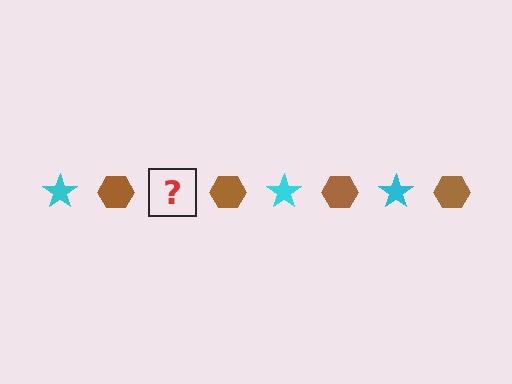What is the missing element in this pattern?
The missing element is a cyan star.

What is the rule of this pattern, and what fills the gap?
The rule is that the pattern alternates between cyan star and brown hexagon. The gap should be filled with a cyan star.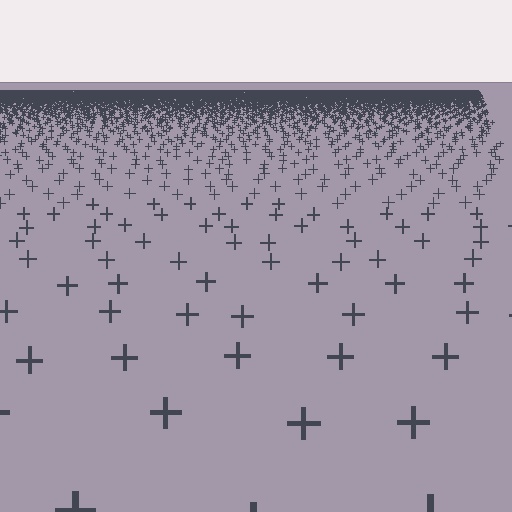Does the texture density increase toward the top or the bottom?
Density increases toward the top.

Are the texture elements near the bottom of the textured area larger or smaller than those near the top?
Larger. Near the bottom, elements are closer to the viewer and appear at a bigger on-screen size.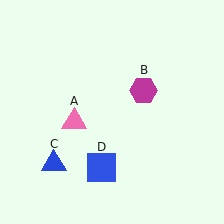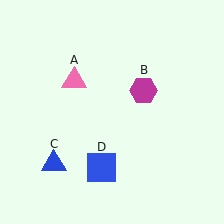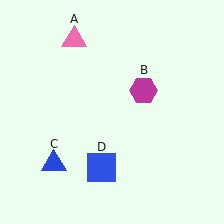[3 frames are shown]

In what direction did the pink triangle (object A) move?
The pink triangle (object A) moved up.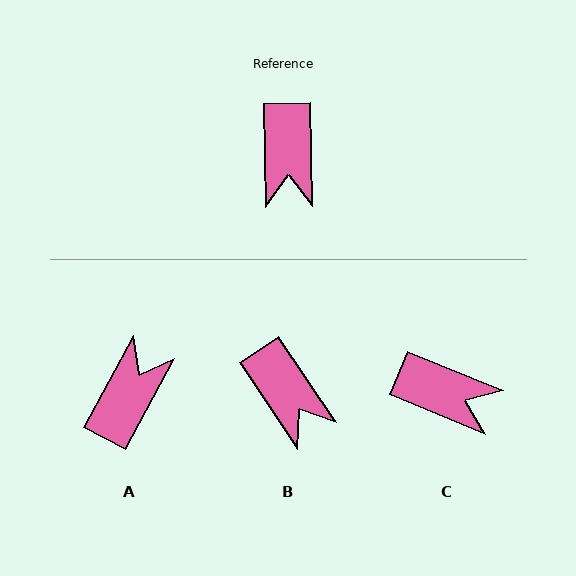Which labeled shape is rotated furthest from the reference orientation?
A, about 150 degrees away.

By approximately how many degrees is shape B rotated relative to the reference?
Approximately 33 degrees counter-clockwise.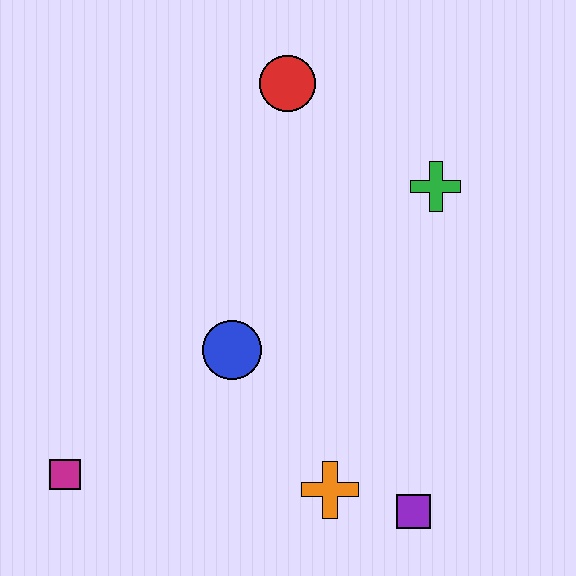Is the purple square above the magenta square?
No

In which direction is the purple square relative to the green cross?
The purple square is below the green cross.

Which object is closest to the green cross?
The red circle is closest to the green cross.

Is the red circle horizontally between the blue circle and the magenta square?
No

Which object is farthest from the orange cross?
The red circle is farthest from the orange cross.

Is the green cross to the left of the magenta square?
No